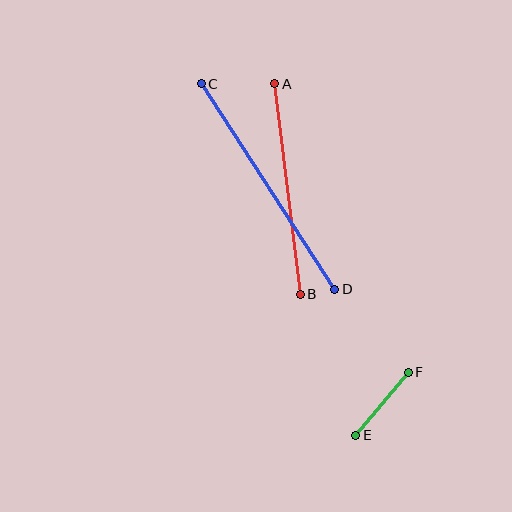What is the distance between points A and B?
The distance is approximately 212 pixels.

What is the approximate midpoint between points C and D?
The midpoint is at approximately (268, 186) pixels.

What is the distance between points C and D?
The distance is approximately 245 pixels.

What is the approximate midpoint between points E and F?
The midpoint is at approximately (382, 404) pixels.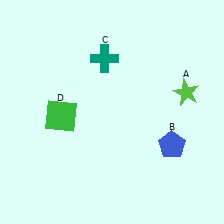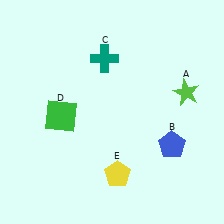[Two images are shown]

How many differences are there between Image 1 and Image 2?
There is 1 difference between the two images.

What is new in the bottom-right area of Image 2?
A yellow pentagon (E) was added in the bottom-right area of Image 2.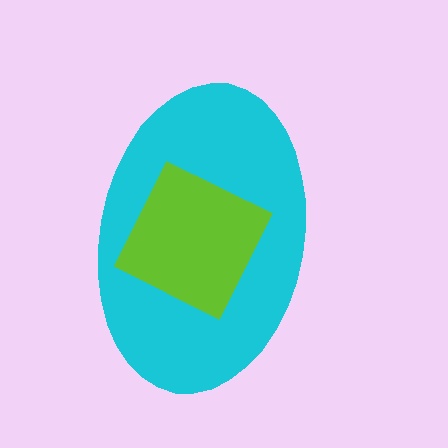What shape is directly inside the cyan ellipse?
The lime diamond.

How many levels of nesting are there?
2.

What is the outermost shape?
The cyan ellipse.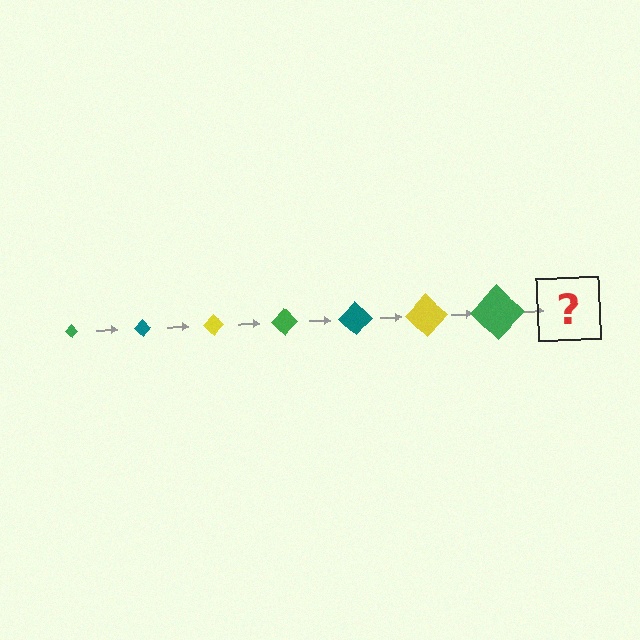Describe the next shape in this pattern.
It should be a teal diamond, larger than the previous one.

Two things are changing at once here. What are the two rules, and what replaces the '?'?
The two rules are that the diamond grows larger each step and the color cycles through green, teal, and yellow. The '?' should be a teal diamond, larger than the previous one.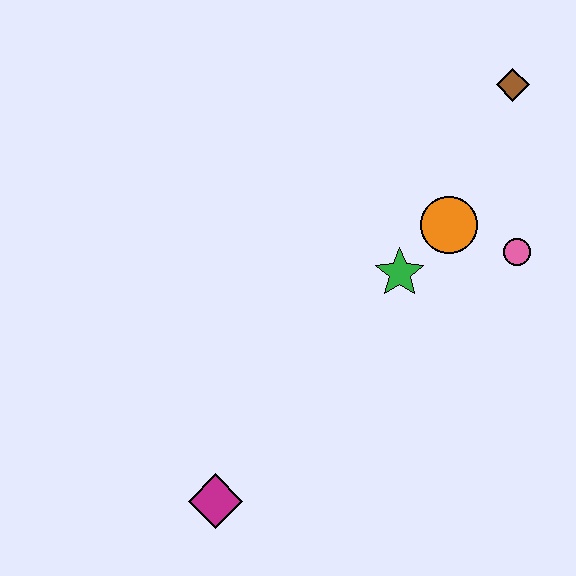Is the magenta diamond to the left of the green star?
Yes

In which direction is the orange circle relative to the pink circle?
The orange circle is to the left of the pink circle.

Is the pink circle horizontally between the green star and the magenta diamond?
No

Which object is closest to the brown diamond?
The orange circle is closest to the brown diamond.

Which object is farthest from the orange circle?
The magenta diamond is farthest from the orange circle.